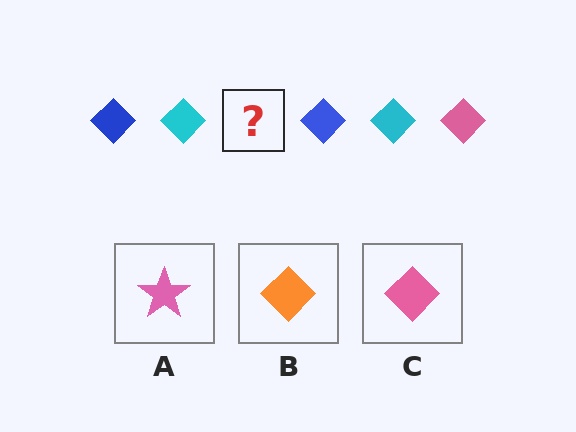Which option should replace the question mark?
Option C.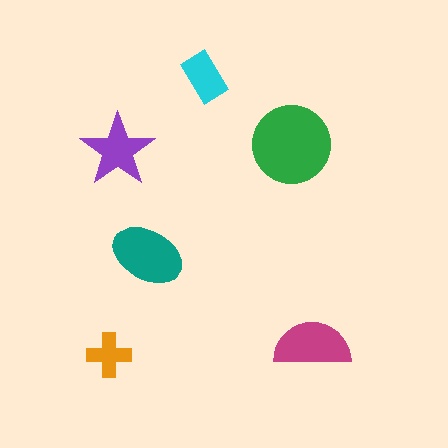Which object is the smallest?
The orange cross.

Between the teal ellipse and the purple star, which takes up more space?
The teal ellipse.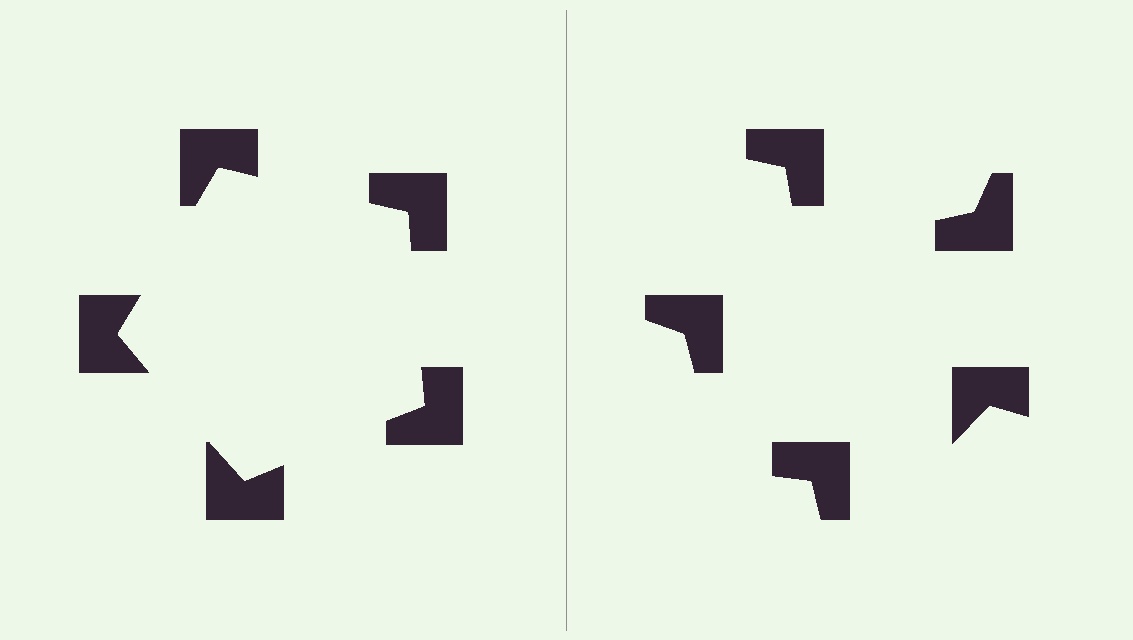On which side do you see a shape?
An illusory pentagon appears on the left side. On the right side the wedge cuts are rotated, so no coherent shape forms.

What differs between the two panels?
The notched squares are positioned identically on both sides; only the wedge orientations differ. On the left they align to a pentagon; on the right they are misaligned.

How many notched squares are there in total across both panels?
10 — 5 on each side.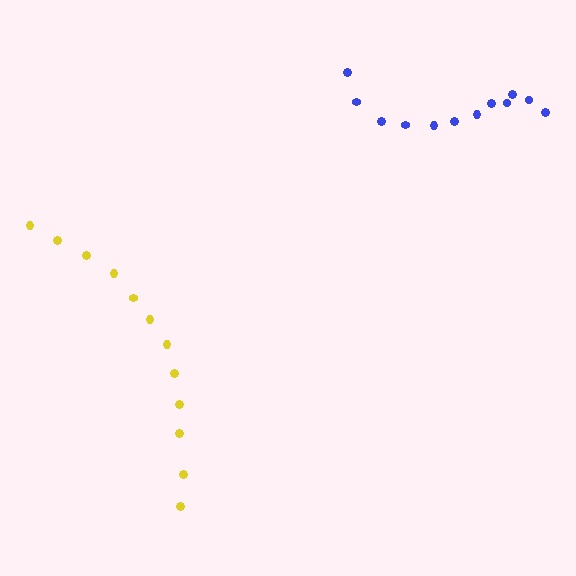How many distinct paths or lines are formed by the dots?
There are 2 distinct paths.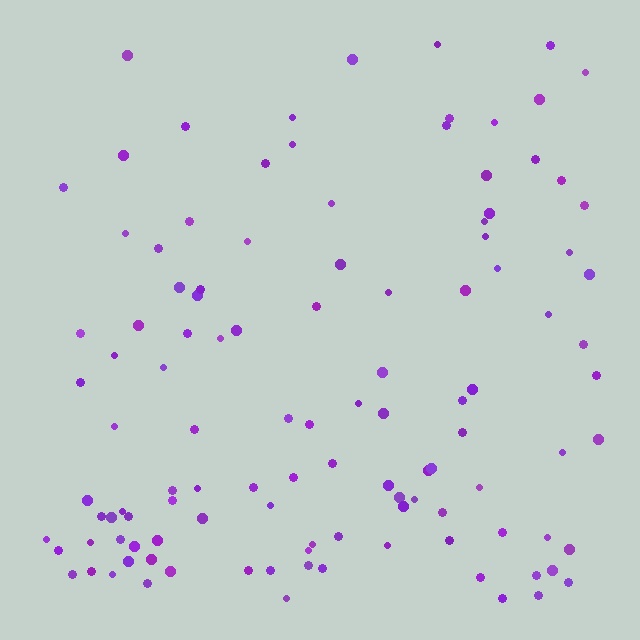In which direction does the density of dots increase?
From top to bottom, with the bottom side densest.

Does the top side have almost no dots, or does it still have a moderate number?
Still a moderate number, just noticeably fewer than the bottom.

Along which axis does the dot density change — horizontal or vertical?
Vertical.